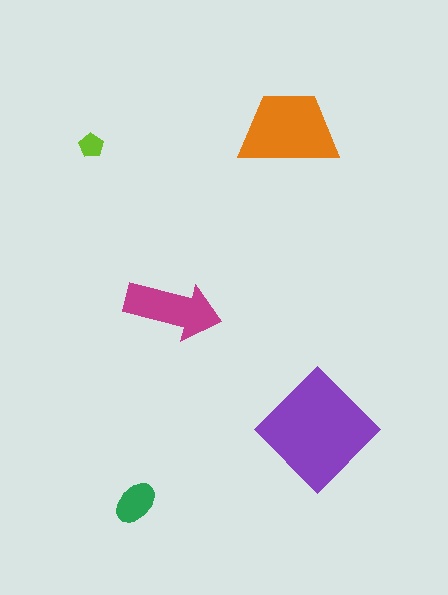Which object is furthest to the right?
The purple diamond is rightmost.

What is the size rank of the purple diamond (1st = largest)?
1st.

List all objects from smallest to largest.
The lime pentagon, the green ellipse, the magenta arrow, the orange trapezoid, the purple diamond.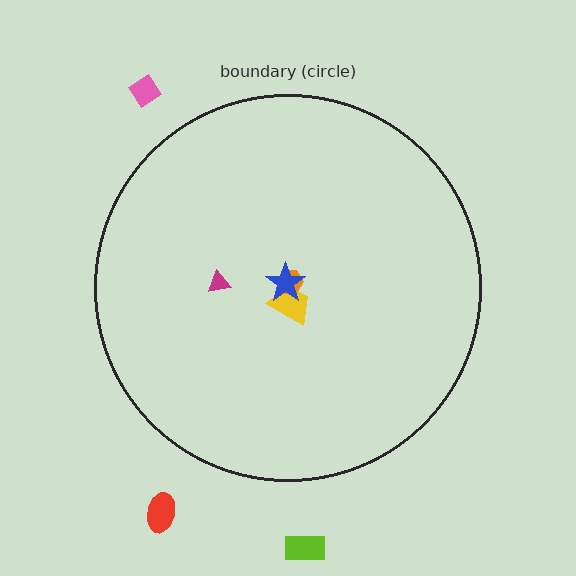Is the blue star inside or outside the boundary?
Inside.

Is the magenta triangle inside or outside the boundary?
Inside.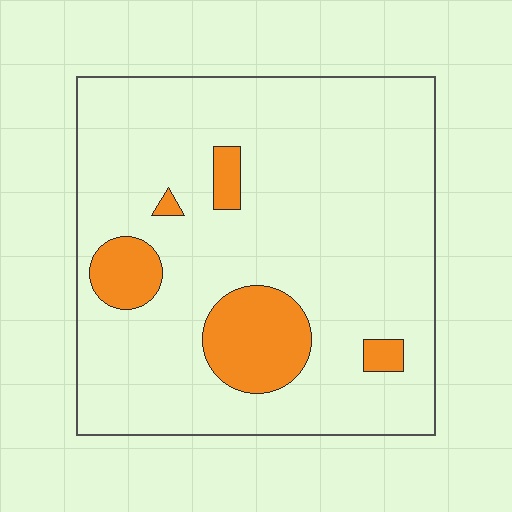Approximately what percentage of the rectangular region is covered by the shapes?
Approximately 15%.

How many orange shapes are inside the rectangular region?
5.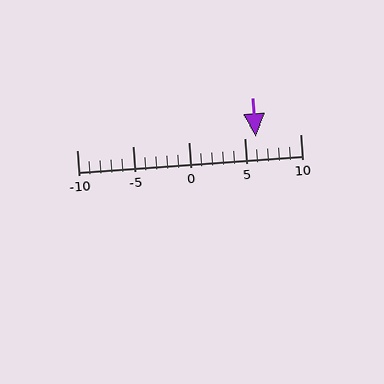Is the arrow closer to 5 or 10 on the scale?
The arrow is closer to 5.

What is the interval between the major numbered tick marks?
The major tick marks are spaced 5 units apart.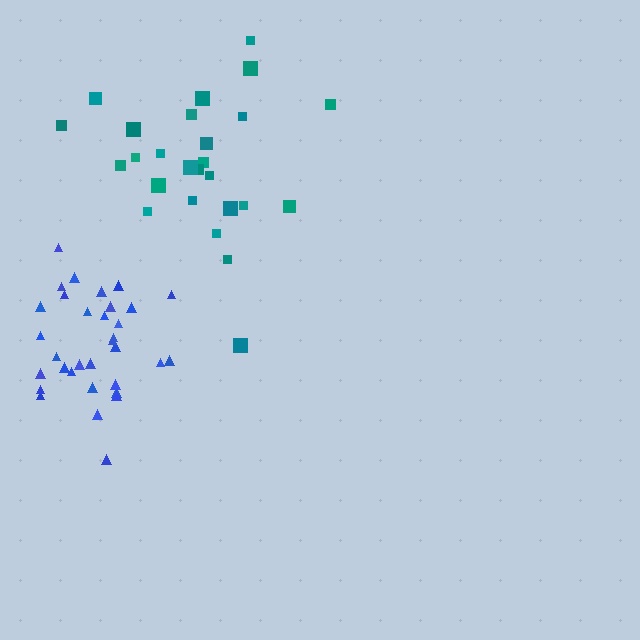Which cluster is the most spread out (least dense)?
Teal.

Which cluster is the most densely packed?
Blue.